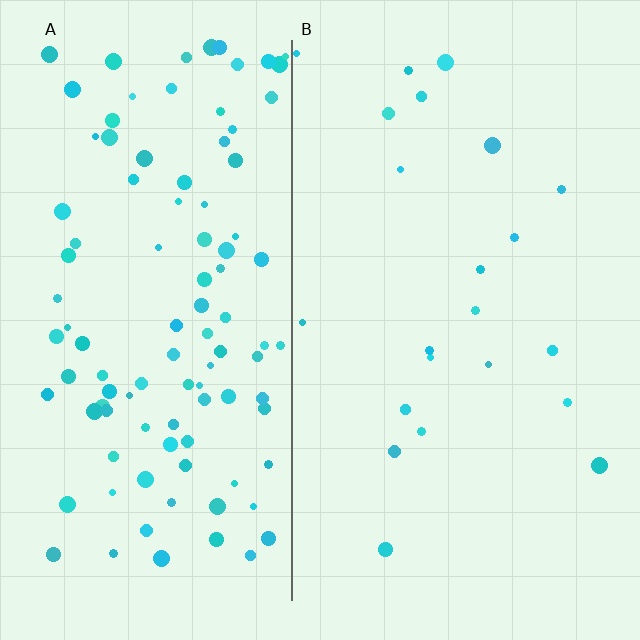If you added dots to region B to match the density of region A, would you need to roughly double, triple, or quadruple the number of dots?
Approximately quadruple.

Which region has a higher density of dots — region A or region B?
A (the left).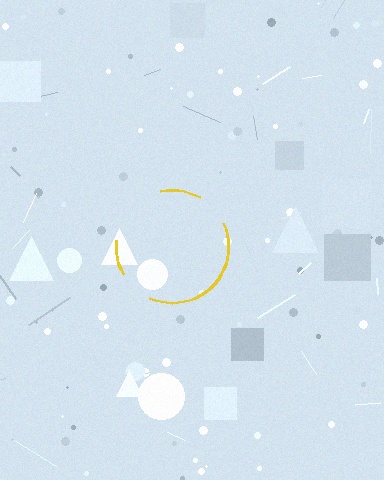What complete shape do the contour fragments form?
The contour fragments form a circle.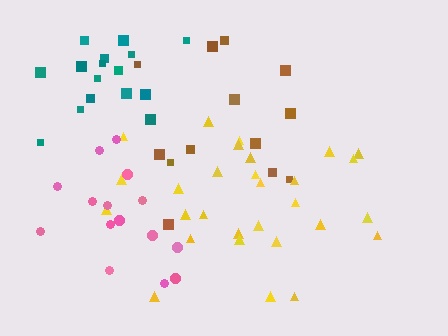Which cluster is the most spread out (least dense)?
Brown.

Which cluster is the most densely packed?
Yellow.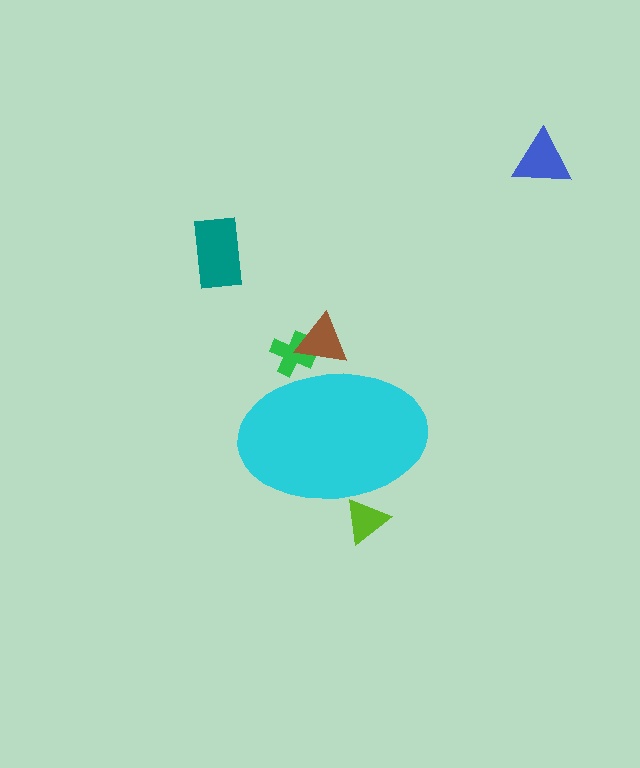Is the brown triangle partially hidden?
Yes, the brown triangle is partially hidden behind the cyan ellipse.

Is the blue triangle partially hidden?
No, the blue triangle is fully visible.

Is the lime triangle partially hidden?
Yes, the lime triangle is partially hidden behind the cyan ellipse.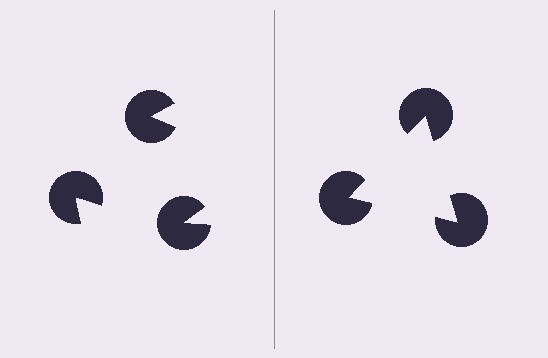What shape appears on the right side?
An illusory triangle.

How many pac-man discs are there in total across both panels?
6 — 3 on each side.